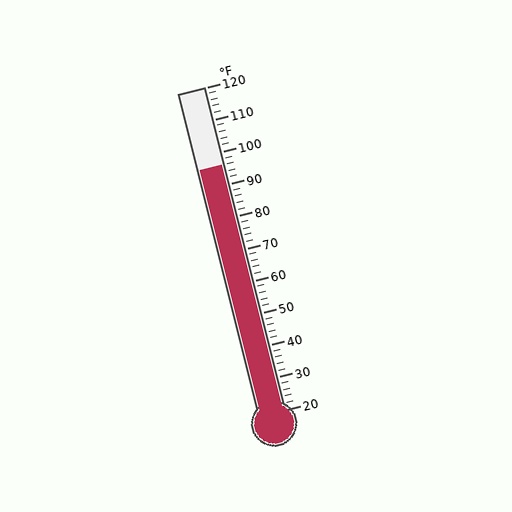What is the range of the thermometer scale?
The thermometer scale ranges from 20°F to 120°F.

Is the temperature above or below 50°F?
The temperature is above 50°F.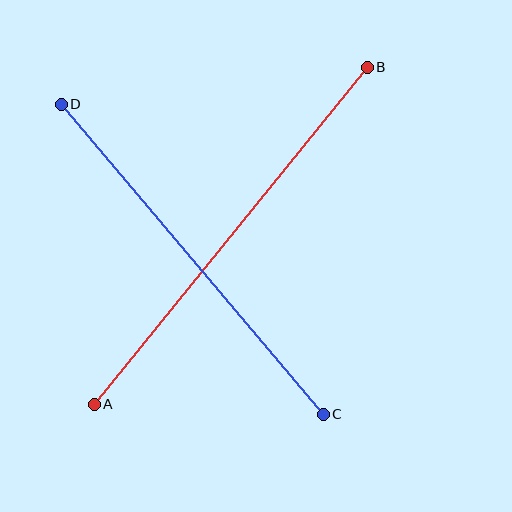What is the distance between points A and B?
The distance is approximately 434 pixels.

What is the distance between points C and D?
The distance is approximately 406 pixels.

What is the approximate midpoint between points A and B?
The midpoint is at approximately (231, 236) pixels.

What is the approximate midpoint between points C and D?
The midpoint is at approximately (192, 259) pixels.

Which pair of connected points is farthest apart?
Points A and B are farthest apart.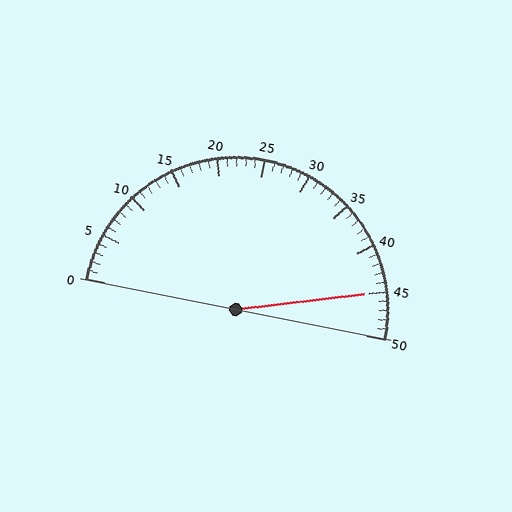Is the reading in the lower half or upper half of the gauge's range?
The reading is in the upper half of the range (0 to 50).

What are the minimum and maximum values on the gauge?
The gauge ranges from 0 to 50.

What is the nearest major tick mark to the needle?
The nearest major tick mark is 45.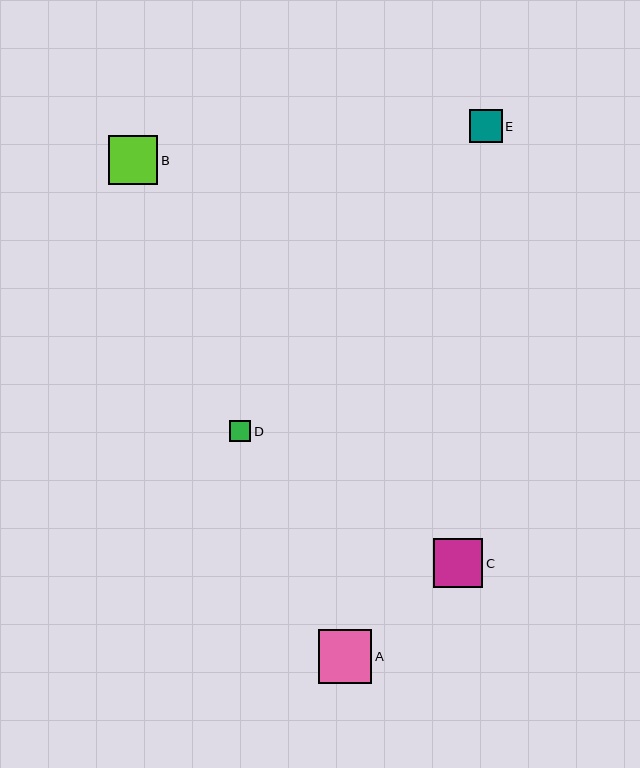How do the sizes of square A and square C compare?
Square A and square C are approximately the same size.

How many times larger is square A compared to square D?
Square A is approximately 2.5 times the size of square D.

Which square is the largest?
Square A is the largest with a size of approximately 53 pixels.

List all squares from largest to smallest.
From largest to smallest: A, C, B, E, D.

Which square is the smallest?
Square D is the smallest with a size of approximately 21 pixels.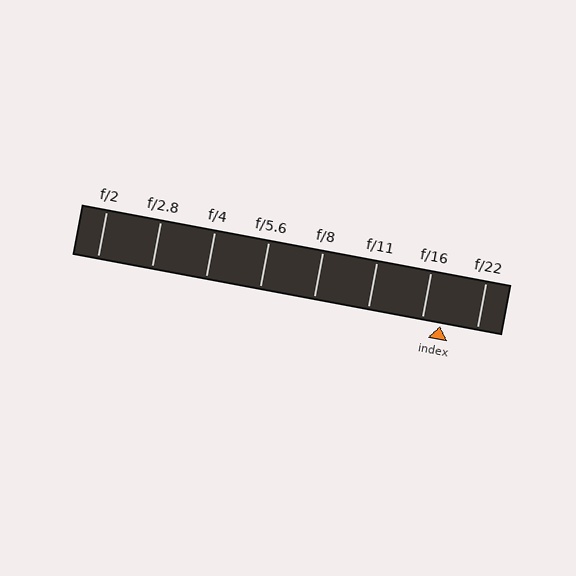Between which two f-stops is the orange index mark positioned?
The index mark is between f/16 and f/22.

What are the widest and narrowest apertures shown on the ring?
The widest aperture shown is f/2 and the narrowest is f/22.